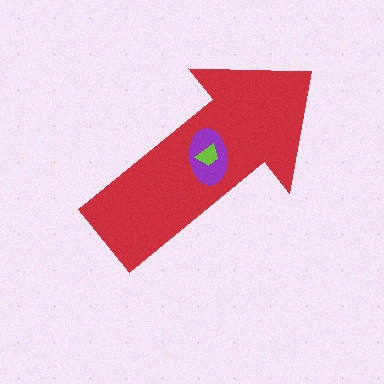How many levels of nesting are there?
3.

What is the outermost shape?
The red arrow.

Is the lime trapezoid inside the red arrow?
Yes.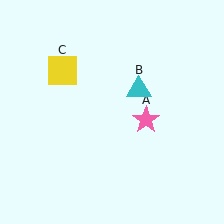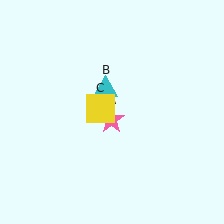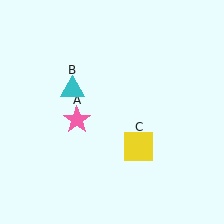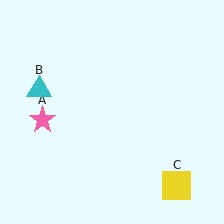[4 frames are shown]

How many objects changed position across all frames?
3 objects changed position: pink star (object A), cyan triangle (object B), yellow square (object C).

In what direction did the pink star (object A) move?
The pink star (object A) moved left.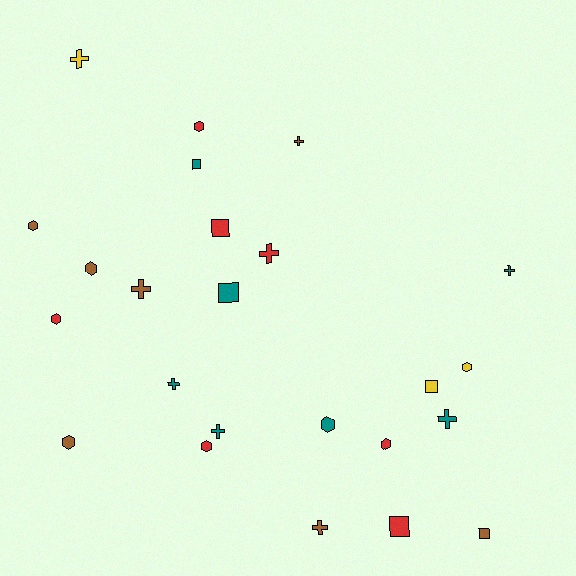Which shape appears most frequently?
Hexagon, with 9 objects.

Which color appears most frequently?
Red, with 7 objects.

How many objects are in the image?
There are 24 objects.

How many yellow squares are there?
There is 1 yellow square.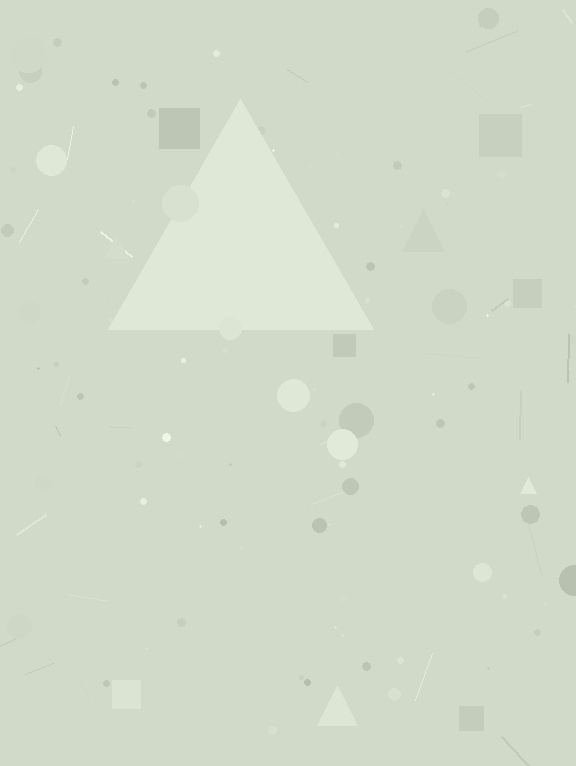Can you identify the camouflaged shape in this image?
The camouflaged shape is a triangle.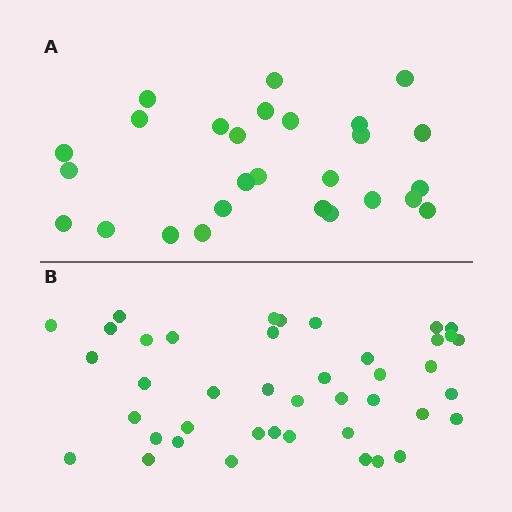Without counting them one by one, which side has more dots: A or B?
Region B (the bottom region) has more dots.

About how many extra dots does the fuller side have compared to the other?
Region B has approximately 15 more dots than region A.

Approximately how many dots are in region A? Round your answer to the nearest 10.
About 30 dots. (The exact count is 27, which rounds to 30.)